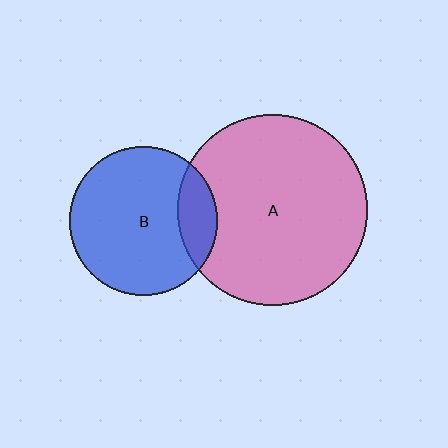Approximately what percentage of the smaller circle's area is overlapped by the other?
Approximately 15%.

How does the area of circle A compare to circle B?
Approximately 1.6 times.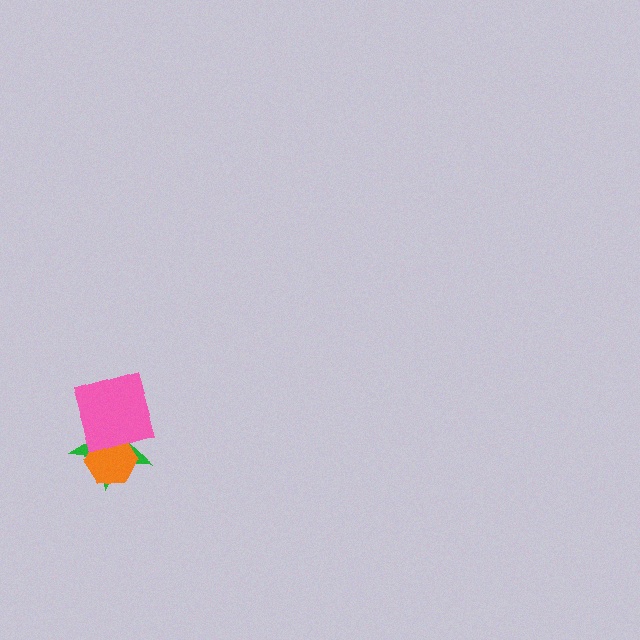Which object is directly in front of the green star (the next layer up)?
The orange hexagon is directly in front of the green star.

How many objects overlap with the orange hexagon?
2 objects overlap with the orange hexagon.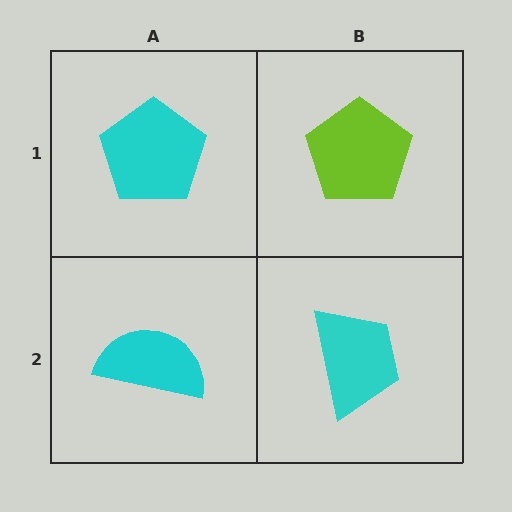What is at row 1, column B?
A lime pentagon.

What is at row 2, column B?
A cyan trapezoid.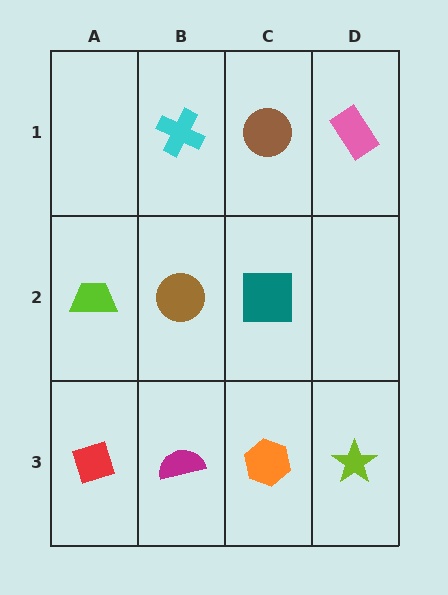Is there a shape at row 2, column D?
No, that cell is empty.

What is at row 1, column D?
A pink rectangle.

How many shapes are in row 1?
3 shapes.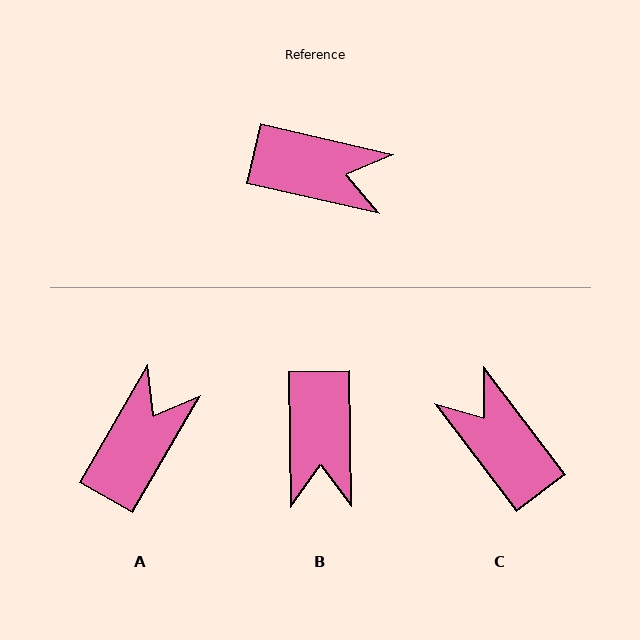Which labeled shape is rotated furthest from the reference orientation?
C, about 140 degrees away.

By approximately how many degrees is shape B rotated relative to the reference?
Approximately 76 degrees clockwise.